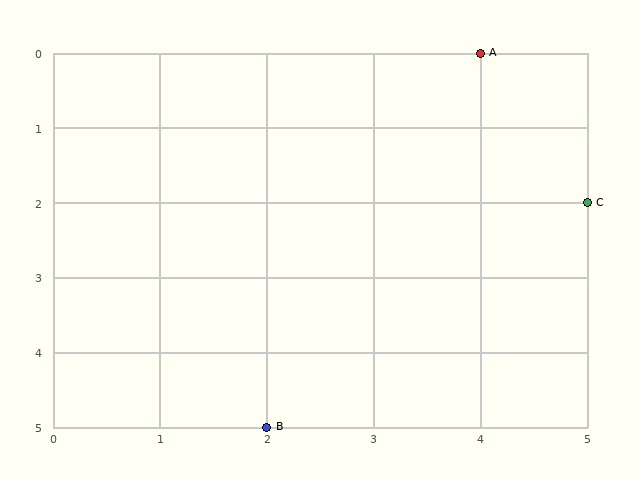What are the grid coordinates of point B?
Point B is at grid coordinates (2, 5).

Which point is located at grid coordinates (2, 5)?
Point B is at (2, 5).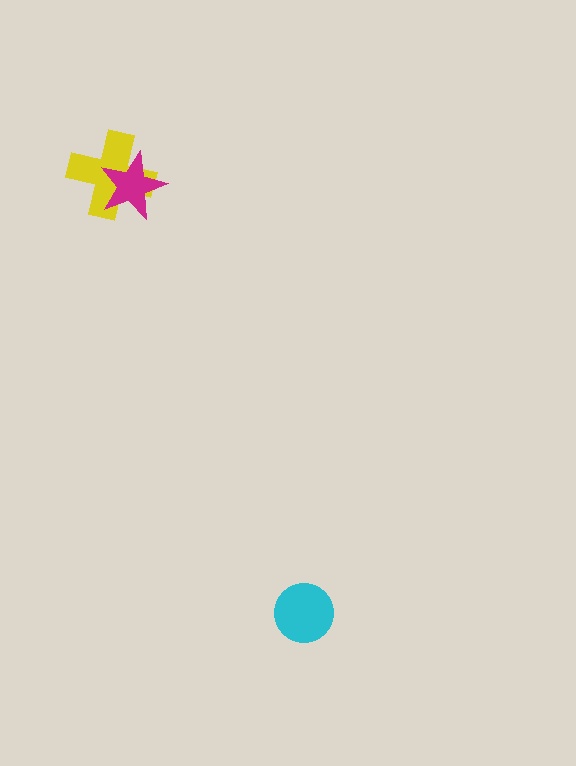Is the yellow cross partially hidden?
Yes, it is partially covered by another shape.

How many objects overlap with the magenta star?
1 object overlaps with the magenta star.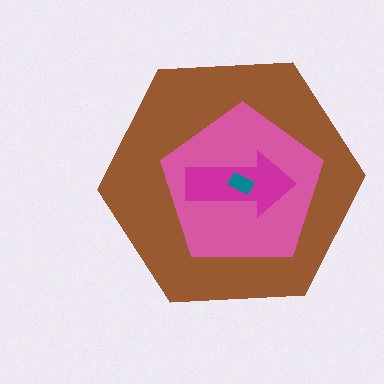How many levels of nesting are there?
4.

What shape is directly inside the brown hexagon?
The pink pentagon.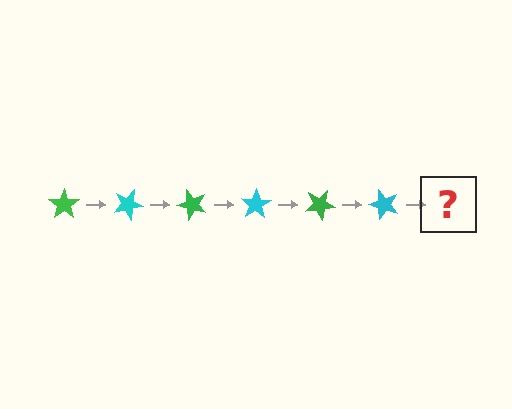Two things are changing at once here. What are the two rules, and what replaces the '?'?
The two rules are that it rotates 25 degrees each step and the color cycles through green and cyan. The '?' should be a green star, rotated 150 degrees from the start.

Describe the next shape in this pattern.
It should be a green star, rotated 150 degrees from the start.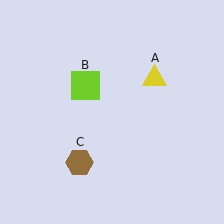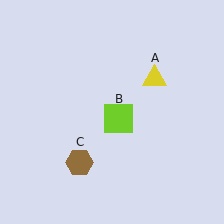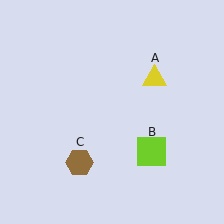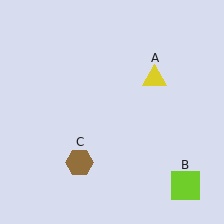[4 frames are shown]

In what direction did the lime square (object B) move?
The lime square (object B) moved down and to the right.